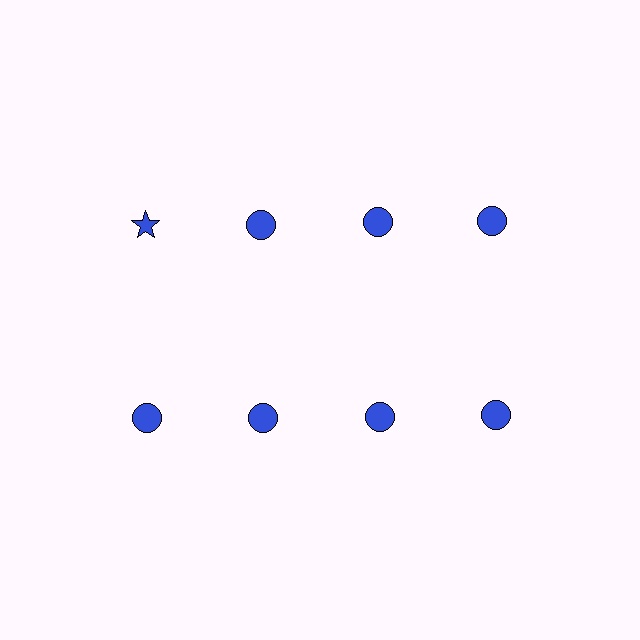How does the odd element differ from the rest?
It has a different shape: star instead of circle.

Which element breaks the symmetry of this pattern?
The blue star in the top row, leftmost column breaks the symmetry. All other shapes are blue circles.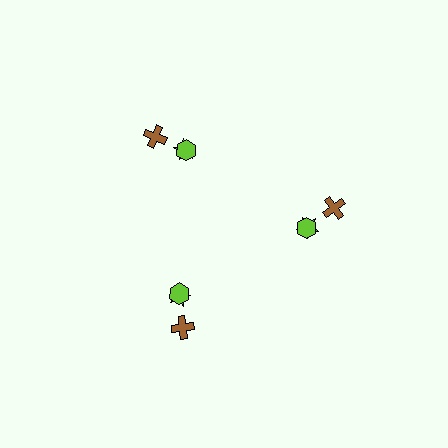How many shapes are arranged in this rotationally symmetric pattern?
There are 9 shapes, arranged in 3 groups of 3.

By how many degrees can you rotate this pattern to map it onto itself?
The pattern maps onto itself every 120 degrees of rotation.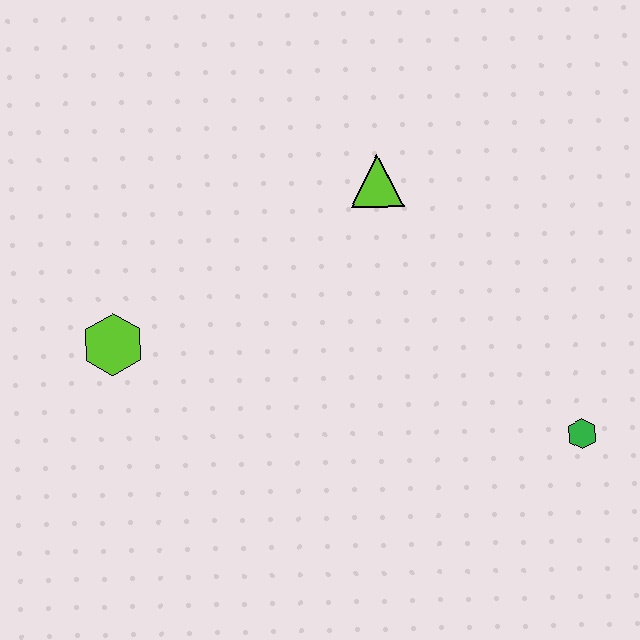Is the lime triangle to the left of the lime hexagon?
No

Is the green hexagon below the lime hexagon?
Yes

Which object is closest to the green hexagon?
The lime triangle is closest to the green hexagon.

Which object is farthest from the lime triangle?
The green hexagon is farthest from the lime triangle.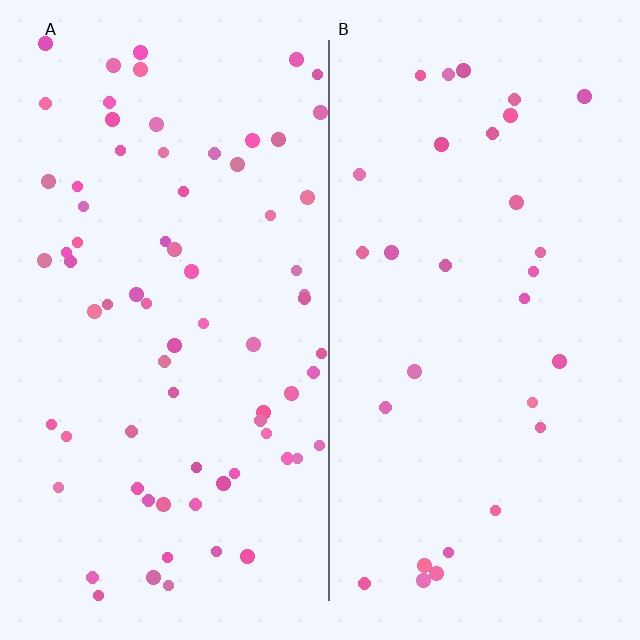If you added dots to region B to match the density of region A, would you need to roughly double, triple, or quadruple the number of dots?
Approximately double.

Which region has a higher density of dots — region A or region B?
A (the left).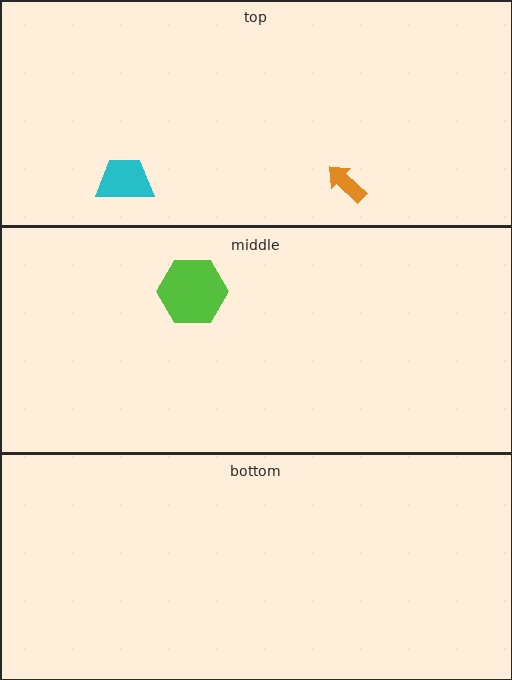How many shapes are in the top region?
2.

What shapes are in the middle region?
The lime hexagon.